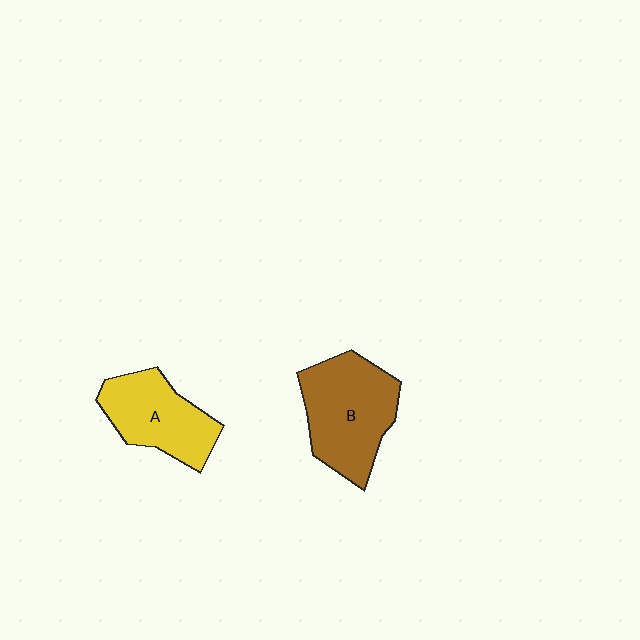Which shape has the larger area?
Shape B (brown).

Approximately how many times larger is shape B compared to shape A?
Approximately 1.3 times.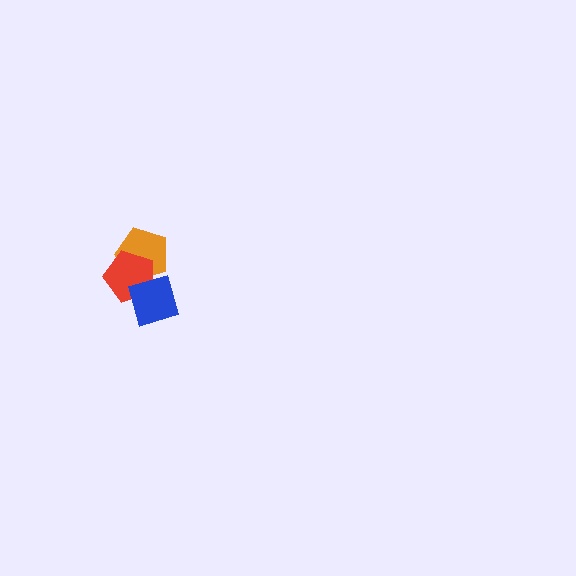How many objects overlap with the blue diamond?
2 objects overlap with the blue diamond.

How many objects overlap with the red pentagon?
2 objects overlap with the red pentagon.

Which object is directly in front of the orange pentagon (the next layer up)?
The red pentagon is directly in front of the orange pentagon.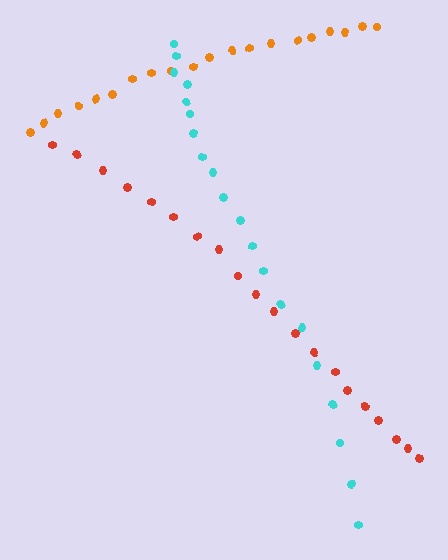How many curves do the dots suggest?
There are 3 distinct paths.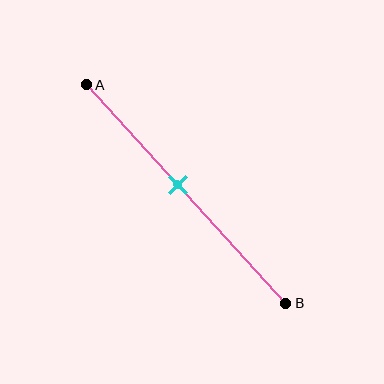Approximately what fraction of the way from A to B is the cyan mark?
The cyan mark is approximately 45% of the way from A to B.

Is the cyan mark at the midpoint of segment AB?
No, the mark is at about 45% from A, not at the 50% midpoint.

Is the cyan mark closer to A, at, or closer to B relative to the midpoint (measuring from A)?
The cyan mark is closer to point A than the midpoint of segment AB.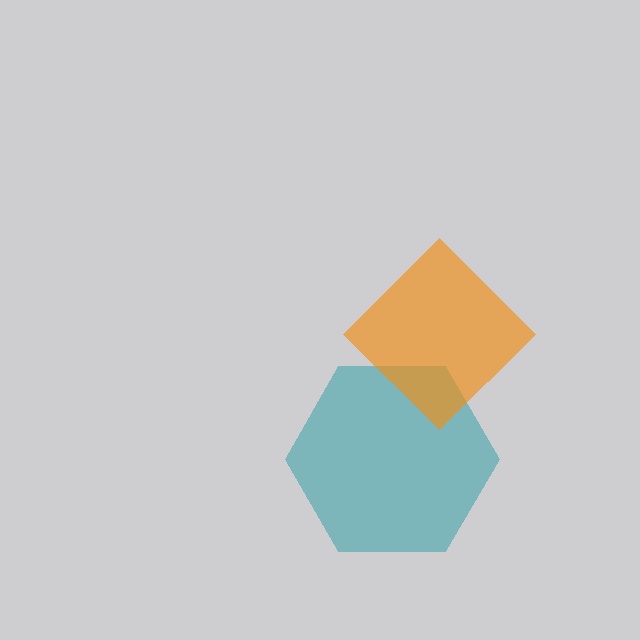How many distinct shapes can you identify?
There are 2 distinct shapes: a teal hexagon, an orange diamond.